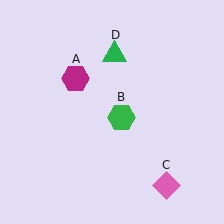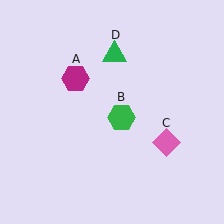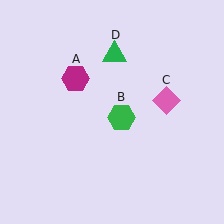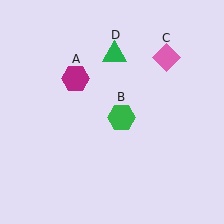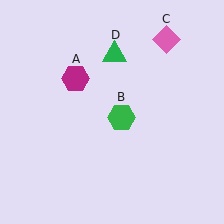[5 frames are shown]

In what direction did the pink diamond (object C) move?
The pink diamond (object C) moved up.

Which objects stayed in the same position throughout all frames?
Magenta hexagon (object A) and green hexagon (object B) and green triangle (object D) remained stationary.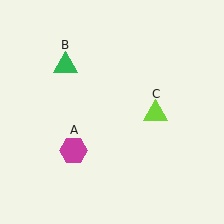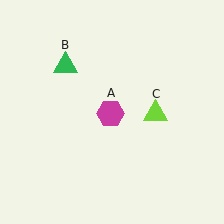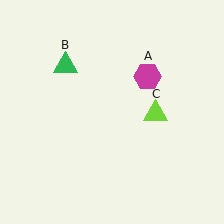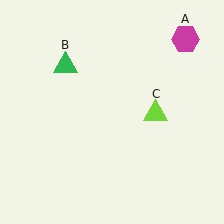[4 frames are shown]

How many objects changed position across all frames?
1 object changed position: magenta hexagon (object A).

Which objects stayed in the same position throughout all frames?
Green triangle (object B) and lime triangle (object C) remained stationary.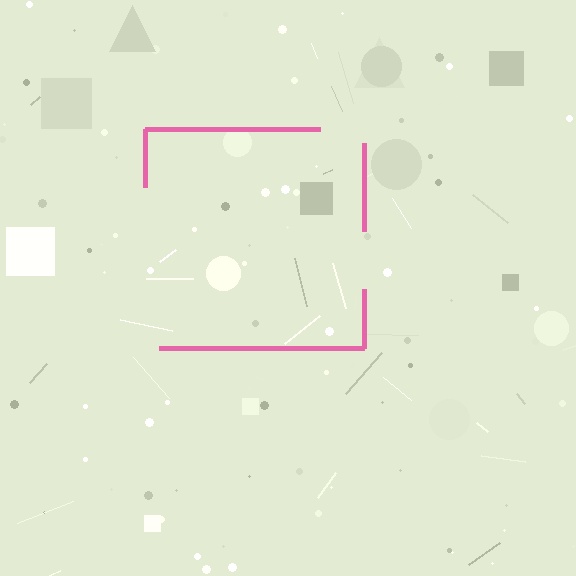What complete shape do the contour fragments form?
The contour fragments form a square.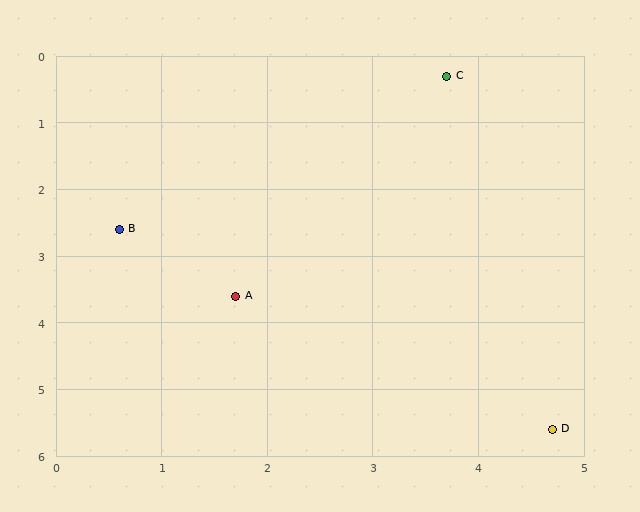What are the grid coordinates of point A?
Point A is at approximately (1.7, 3.6).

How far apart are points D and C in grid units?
Points D and C are about 5.4 grid units apart.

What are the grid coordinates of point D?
Point D is at approximately (4.7, 5.6).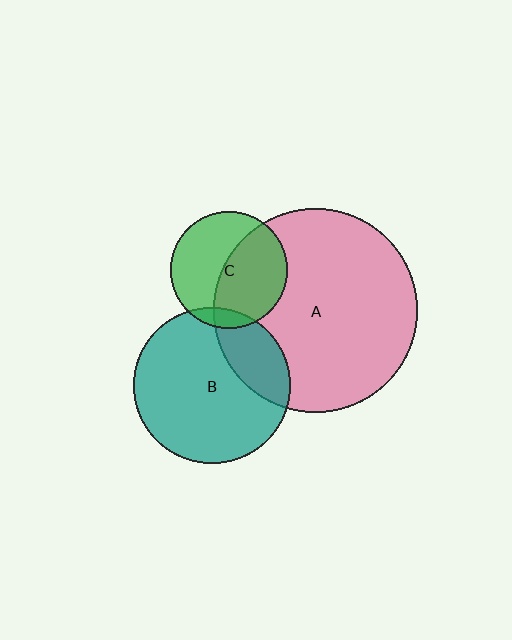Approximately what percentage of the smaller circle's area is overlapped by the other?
Approximately 10%.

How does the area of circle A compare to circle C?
Approximately 3.0 times.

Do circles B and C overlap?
Yes.